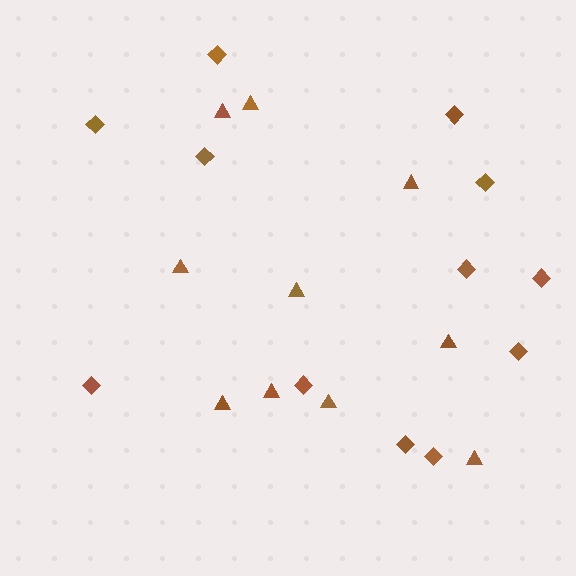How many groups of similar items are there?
There are 2 groups: one group of triangles (10) and one group of diamonds (12).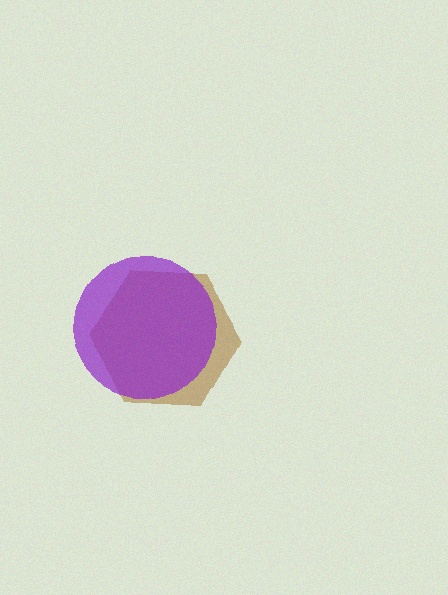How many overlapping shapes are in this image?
There are 2 overlapping shapes in the image.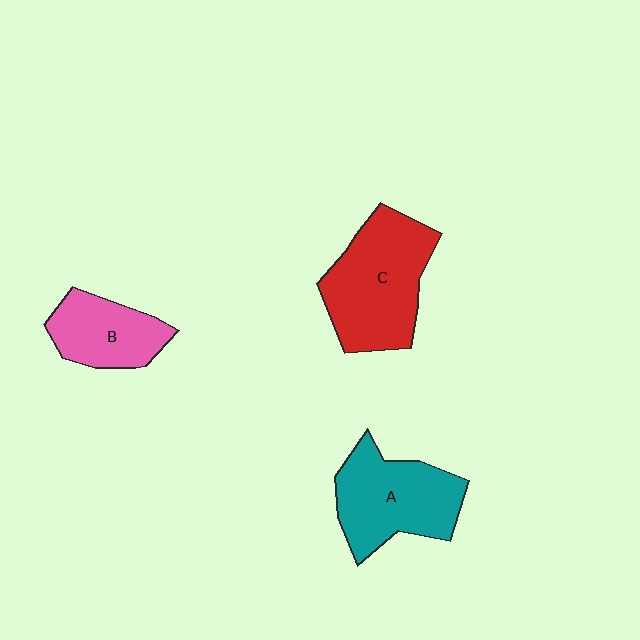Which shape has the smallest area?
Shape B (pink).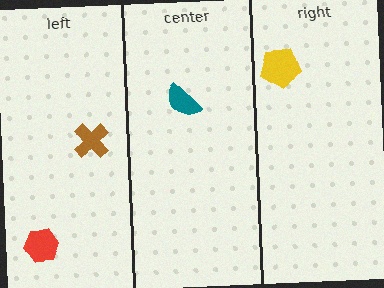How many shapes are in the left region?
2.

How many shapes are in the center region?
1.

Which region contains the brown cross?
The left region.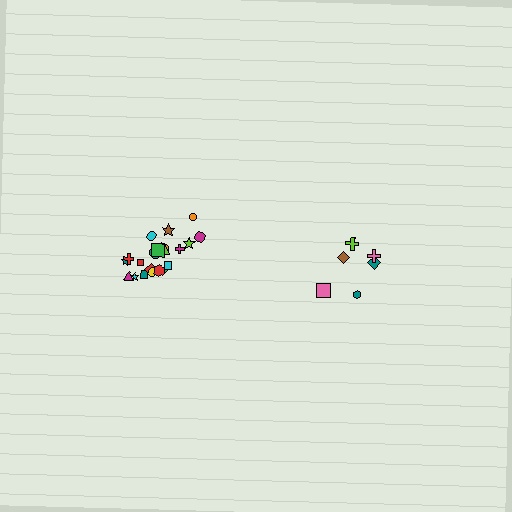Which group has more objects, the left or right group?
The left group.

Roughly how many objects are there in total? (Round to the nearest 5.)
Roughly 30 objects in total.